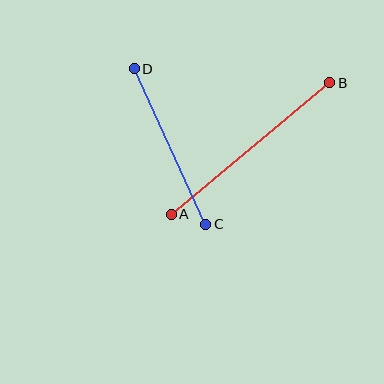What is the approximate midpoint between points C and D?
The midpoint is at approximately (170, 147) pixels.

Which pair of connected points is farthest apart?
Points A and B are farthest apart.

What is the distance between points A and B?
The distance is approximately 206 pixels.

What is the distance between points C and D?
The distance is approximately 171 pixels.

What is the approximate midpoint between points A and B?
The midpoint is at approximately (251, 148) pixels.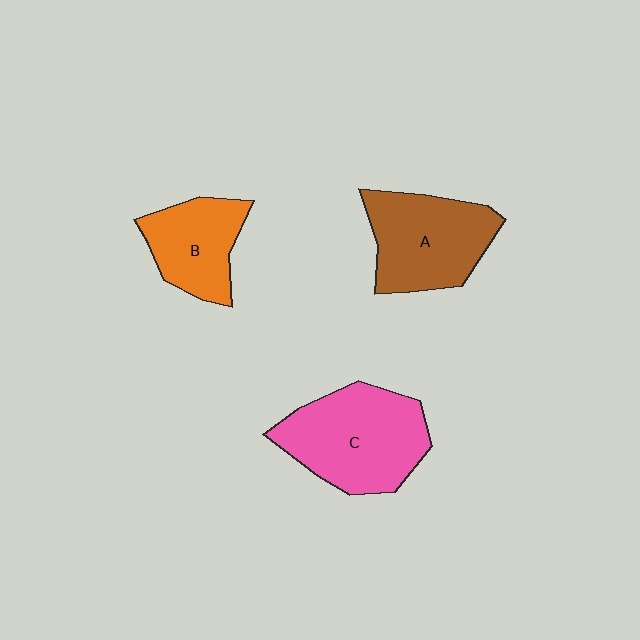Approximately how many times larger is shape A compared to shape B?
Approximately 1.3 times.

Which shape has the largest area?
Shape C (pink).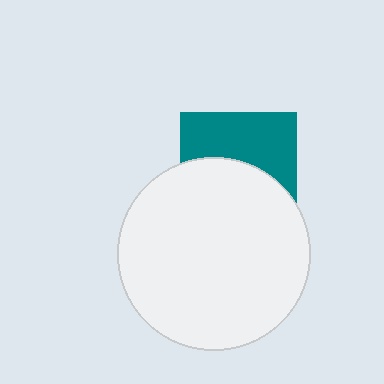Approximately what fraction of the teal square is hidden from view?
Roughly 53% of the teal square is hidden behind the white circle.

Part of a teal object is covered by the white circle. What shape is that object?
It is a square.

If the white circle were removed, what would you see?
You would see the complete teal square.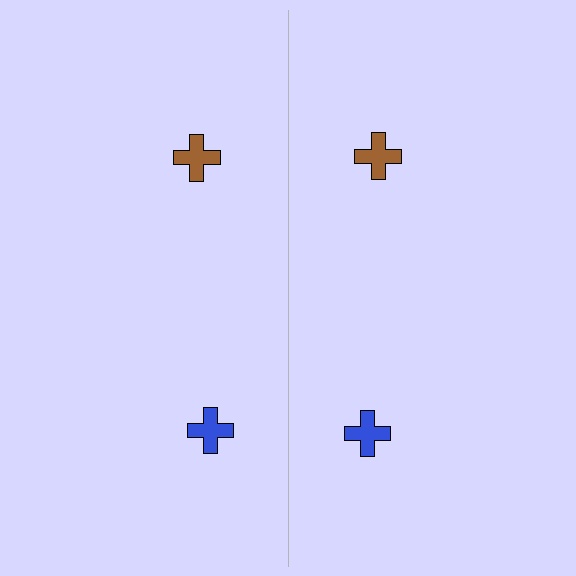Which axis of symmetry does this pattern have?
The pattern has a vertical axis of symmetry running through the center of the image.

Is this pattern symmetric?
Yes, this pattern has bilateral (reflection) symmetry.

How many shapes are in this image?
There are 4 shapes in this image.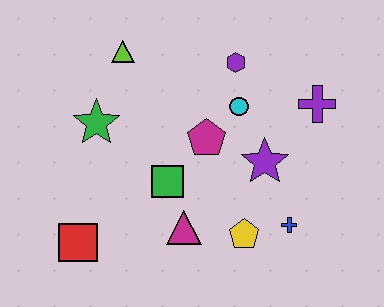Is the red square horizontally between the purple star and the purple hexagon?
No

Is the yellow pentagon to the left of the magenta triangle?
No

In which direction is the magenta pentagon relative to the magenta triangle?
The magenta pentagon is above the magenta triangle.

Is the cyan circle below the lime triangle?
Yes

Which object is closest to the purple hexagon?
The cyan circle is closest to the purple hexagon.